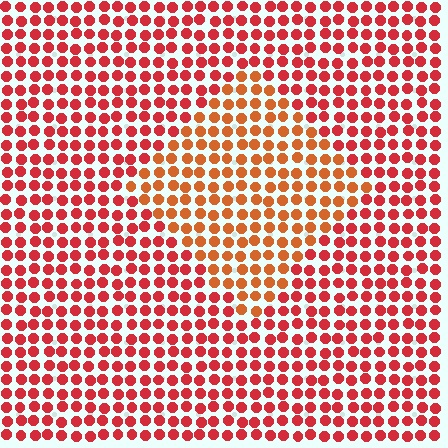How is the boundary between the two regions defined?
The boundary is defined purely by a slight shift in hue (about 26 degrees). Spacing, size, and orientation are identical on both sides.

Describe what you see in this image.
The image is filled with small red elements in a uniform arrangement. A diamond-shaped region is visible where the elements are tinted to a slightly different hue, forming a subtle color boundary.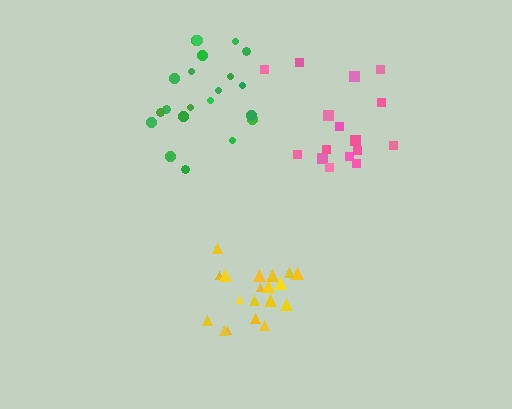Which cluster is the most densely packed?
Yellow.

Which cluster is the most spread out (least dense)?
Pink.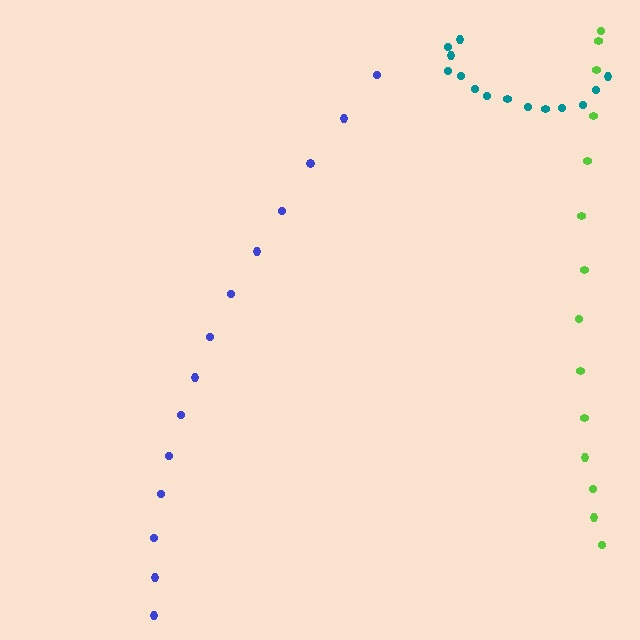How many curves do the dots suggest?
There are 3 distinct paths.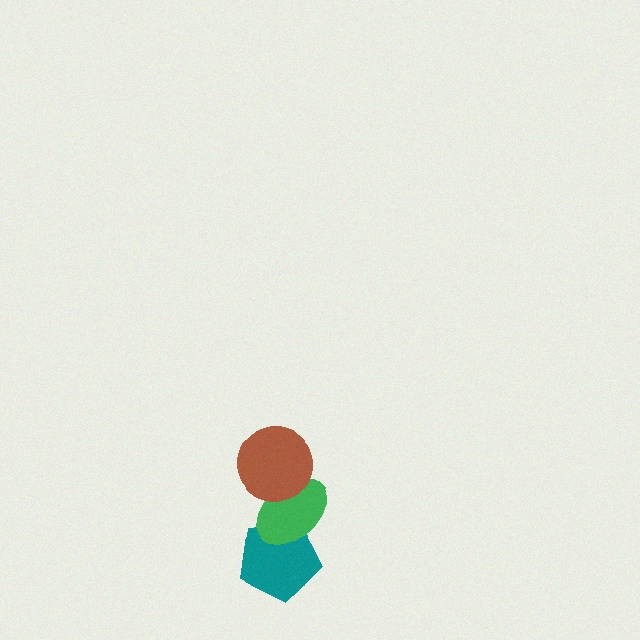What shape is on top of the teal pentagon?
The green ellipse is on top of the teal pentagon.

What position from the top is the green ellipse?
The green ellipse is 2nd from the top.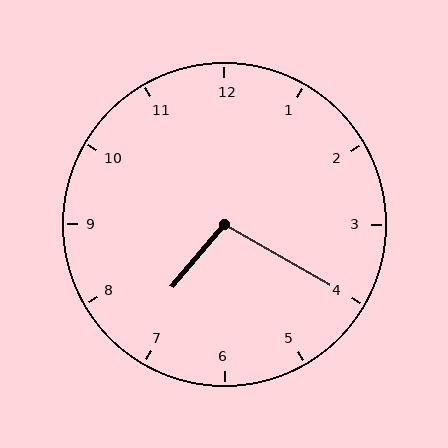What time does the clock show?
7:20.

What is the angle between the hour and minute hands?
Approximately 100 degrees.